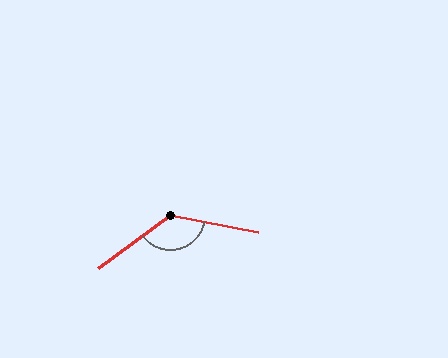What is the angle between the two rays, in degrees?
Approximately 133 degrees.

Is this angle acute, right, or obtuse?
It is obtuse.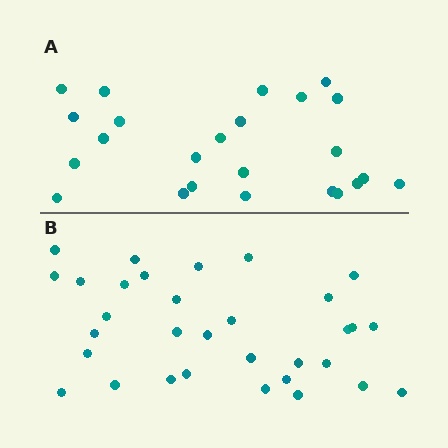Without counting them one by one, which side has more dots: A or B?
Region B (the bottom region) has more dots.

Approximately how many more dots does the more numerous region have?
Region B has roughly 8 or so more dots than region A.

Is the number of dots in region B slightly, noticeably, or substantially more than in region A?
Region B has noticeably more, but not dramatically so. The ratio is roughly 1.3 to 1.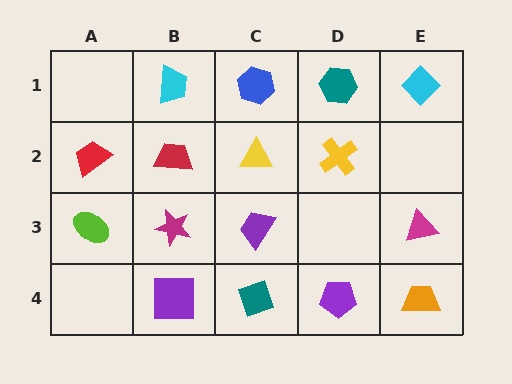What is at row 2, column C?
A yellow triangle.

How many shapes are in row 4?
4 shapes.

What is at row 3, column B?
A magenta star.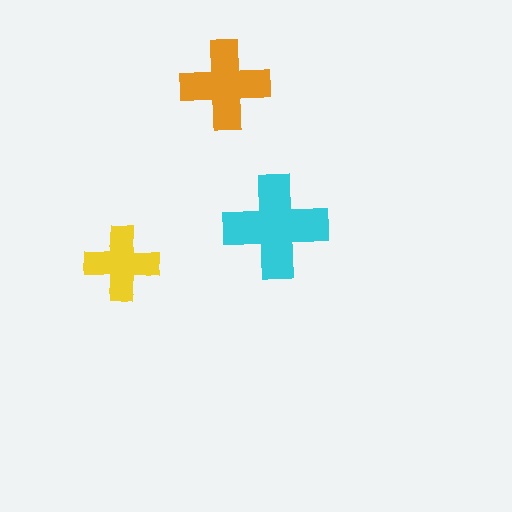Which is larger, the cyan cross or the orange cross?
The cyan one.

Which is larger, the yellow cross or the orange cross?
The orange one.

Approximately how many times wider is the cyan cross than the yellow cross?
About 1.5 times wider.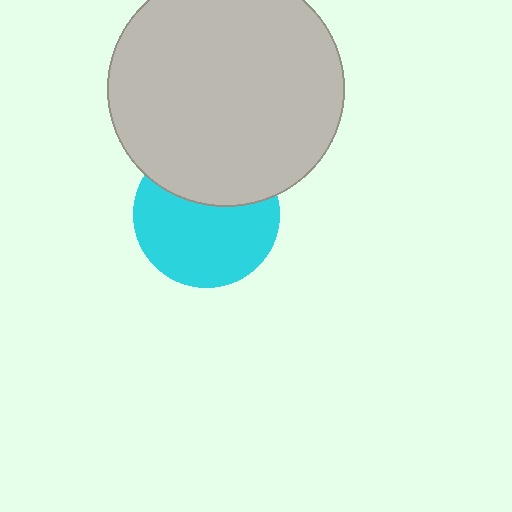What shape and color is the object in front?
The object in front is a light gray circle.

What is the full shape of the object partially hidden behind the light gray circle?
The partially hidden object is a cyan circle.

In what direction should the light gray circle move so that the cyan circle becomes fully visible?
The light gray circle should move up. That is the shortest direction to clear the overlap and leave the cyan circle fully visible.